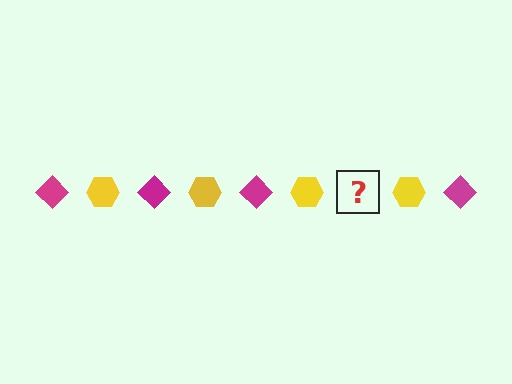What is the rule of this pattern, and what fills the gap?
The rule is that the pattern alternates between magenta diamond and yellow hexagon. The gap should be filled with a magenta diamond.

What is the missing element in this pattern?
The missing element is a magenta diamond.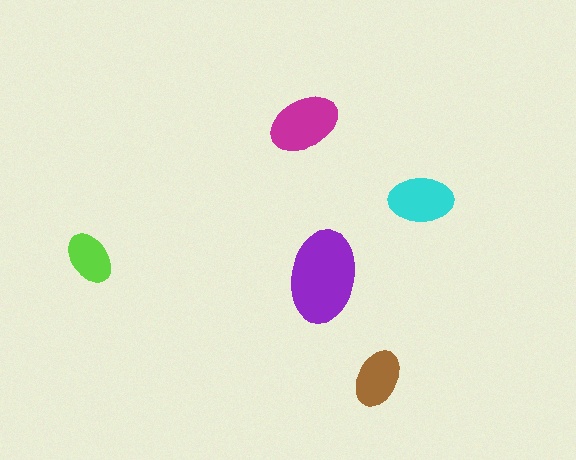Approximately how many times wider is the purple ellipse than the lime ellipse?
About 2 times wider.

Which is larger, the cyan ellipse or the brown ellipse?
The cyan one.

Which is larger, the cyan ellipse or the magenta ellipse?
The magenta one.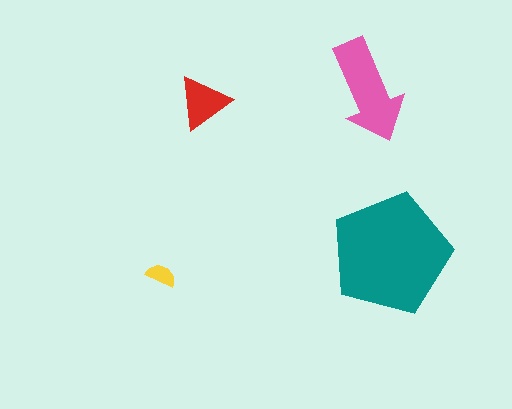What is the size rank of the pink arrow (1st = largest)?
2nd.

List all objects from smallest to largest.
The yellow semicircle, the red triangle, the pink arrow, the teal pentagon.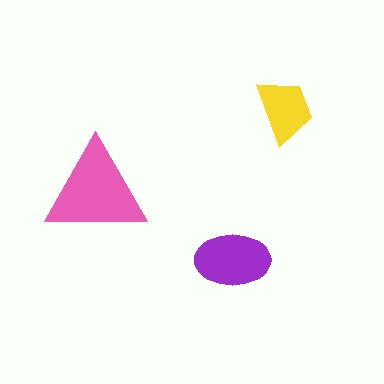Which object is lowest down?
The purple ellipse is bottommost.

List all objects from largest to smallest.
The pink triangle, the purple ellipse, the yellow trapezoid.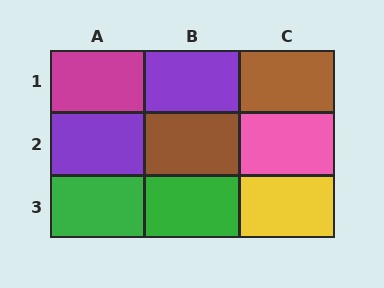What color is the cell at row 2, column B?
Brown.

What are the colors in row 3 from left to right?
Green, green, yellow.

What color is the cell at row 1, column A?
Magenta.